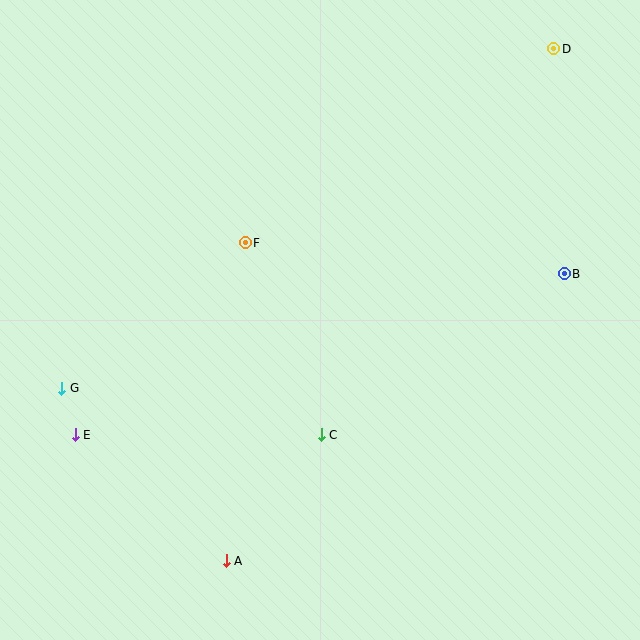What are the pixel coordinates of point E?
Point E is at (75, 435).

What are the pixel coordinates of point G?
Point G is at (62, 388).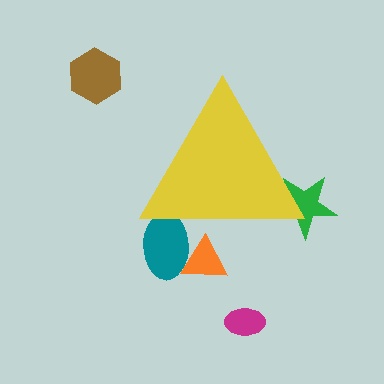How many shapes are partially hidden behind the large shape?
3 shapes are partially hidden.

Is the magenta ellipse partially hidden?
No, the magenta ellipse is fully visible.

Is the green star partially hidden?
Yes, the green star is partially hidden behind the yellow triangle.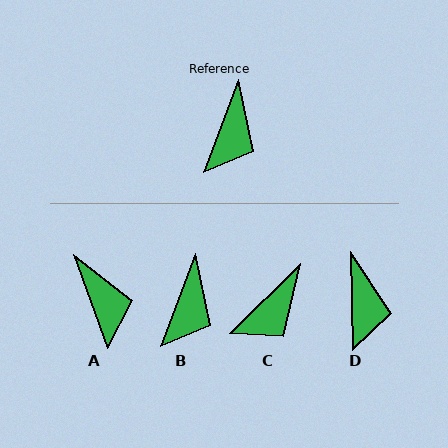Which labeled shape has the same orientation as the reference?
B.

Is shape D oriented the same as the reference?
No, it is off by about 21 degrees.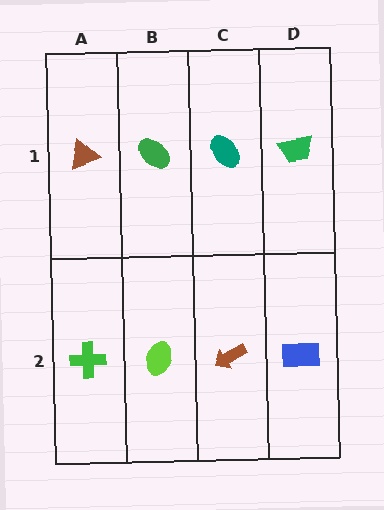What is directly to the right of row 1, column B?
A teal ellipse.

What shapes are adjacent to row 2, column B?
A green ellipse (row 1, column B), a green cross (row 2, column A), a brown arrow (row 2, column C).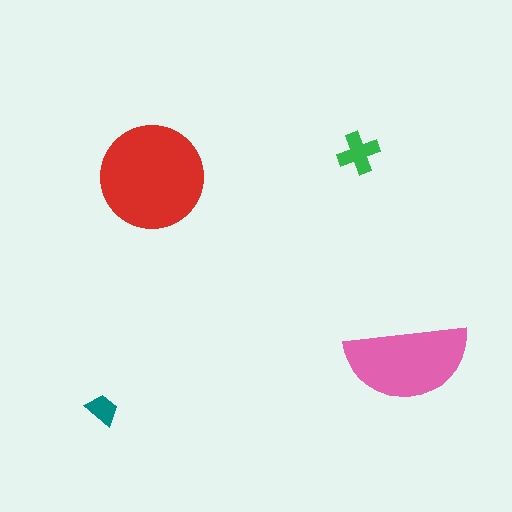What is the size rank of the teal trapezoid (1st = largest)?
4th.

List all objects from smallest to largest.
The teal trapezoid, the green cross, the pink semicircle, the red circle.